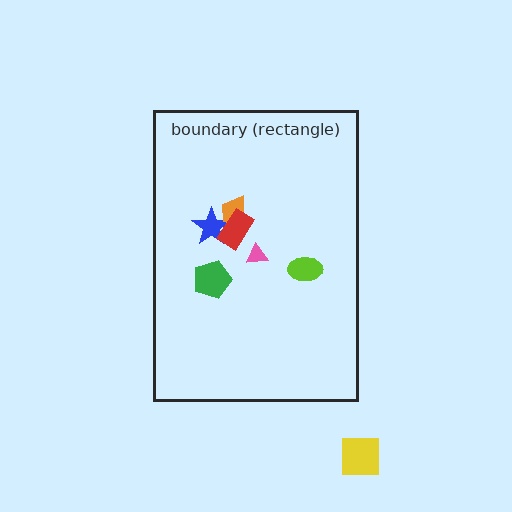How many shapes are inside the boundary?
6 inside, 1 outside.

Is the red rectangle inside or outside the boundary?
Inside.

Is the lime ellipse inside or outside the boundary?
Inside.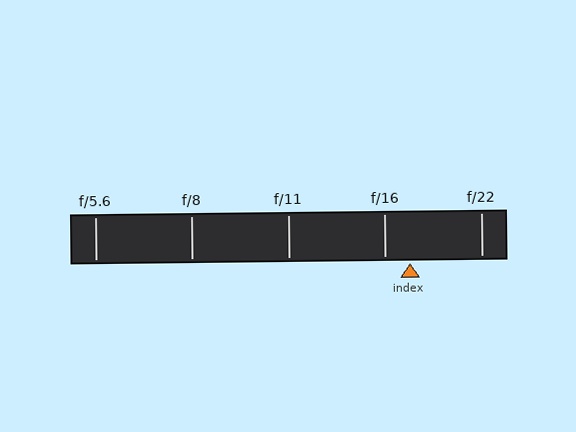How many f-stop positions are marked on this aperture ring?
There are 5 f-stop positions marked.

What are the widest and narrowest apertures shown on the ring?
The widest aperture shown is f/5.6 and the narrowest is f/22.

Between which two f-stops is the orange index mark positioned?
The index mark is between f/16 and f/22.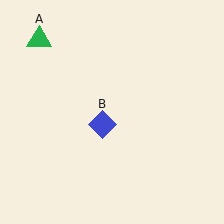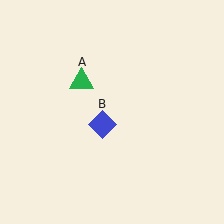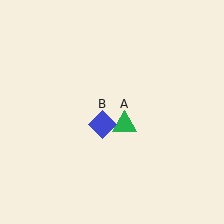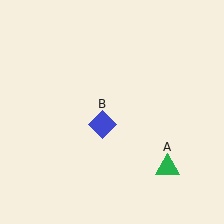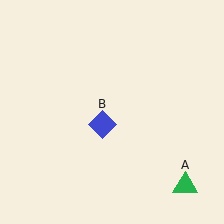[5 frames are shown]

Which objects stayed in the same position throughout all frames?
Blue diamond (object B) remained stationary.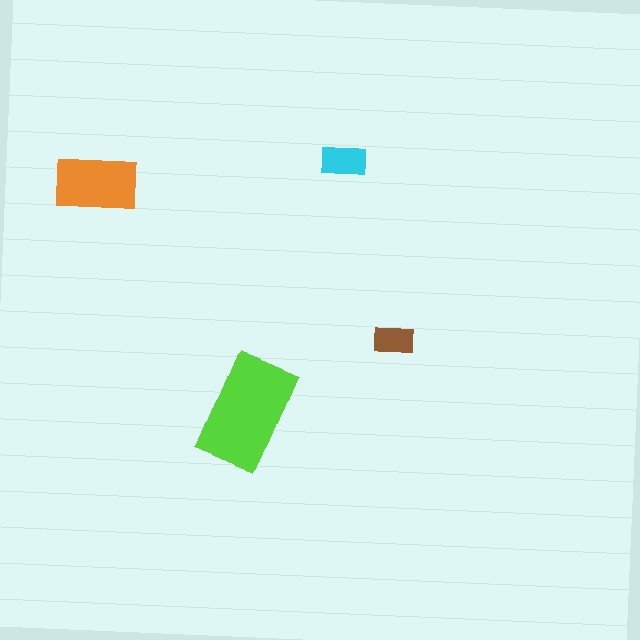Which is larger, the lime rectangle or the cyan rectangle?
The lime one.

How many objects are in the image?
There are 4 objects in the image.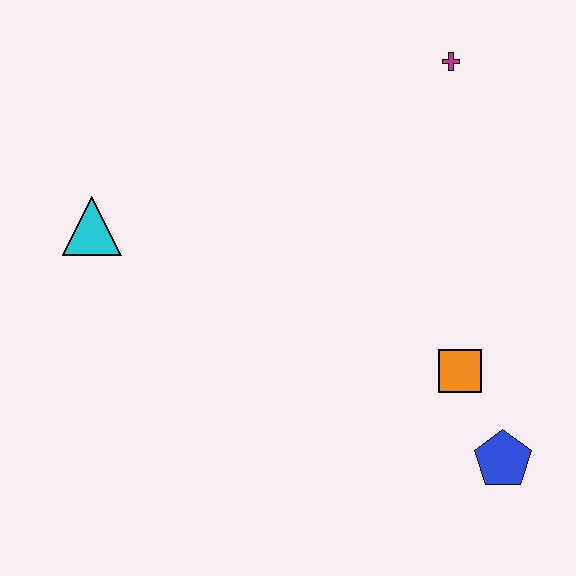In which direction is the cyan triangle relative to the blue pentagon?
The cyan triangle is to the left of the blue pentagon.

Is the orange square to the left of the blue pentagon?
Yes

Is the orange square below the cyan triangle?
Yes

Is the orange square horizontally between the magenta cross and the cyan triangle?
No